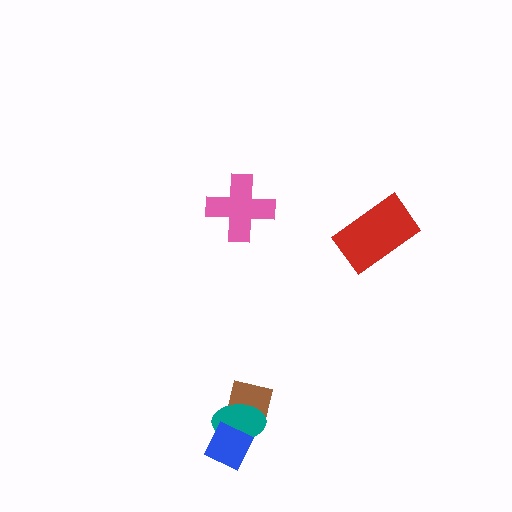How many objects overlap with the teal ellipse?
2 objects overlap with the teal ellipse.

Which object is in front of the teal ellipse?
The blue diamond is in front of the teal ellipse.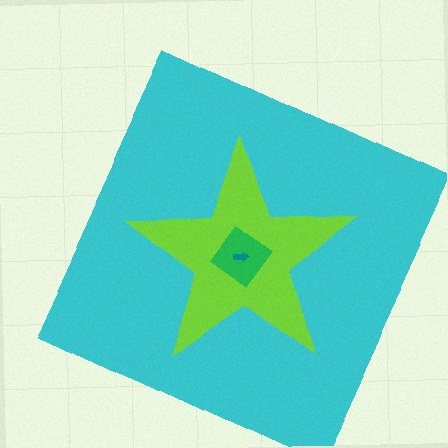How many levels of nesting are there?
4.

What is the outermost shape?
The cyan square.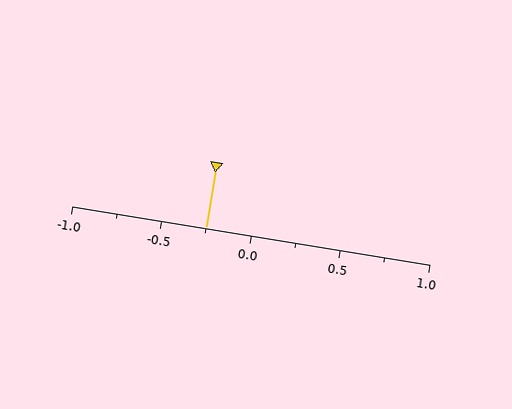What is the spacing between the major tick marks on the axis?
The major ticks are spaced 0.5 apart.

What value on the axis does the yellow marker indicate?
The marker indicates approximately -0.25.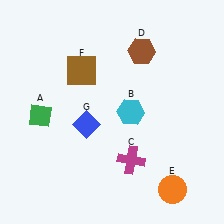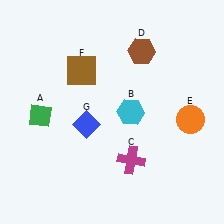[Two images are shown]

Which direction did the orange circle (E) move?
The orange circle (E) moved up.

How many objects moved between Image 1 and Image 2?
1 object moved between the two images.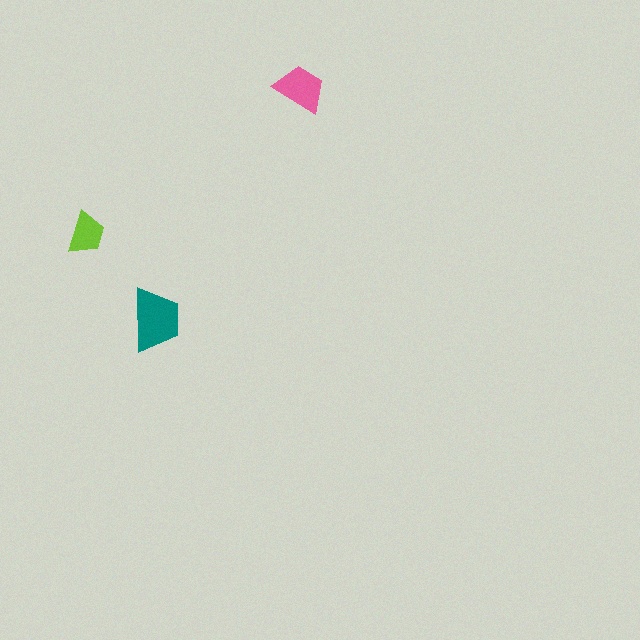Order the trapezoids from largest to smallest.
the teal one, the pink one, the lime one.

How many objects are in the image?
There are 3 objects in the image.